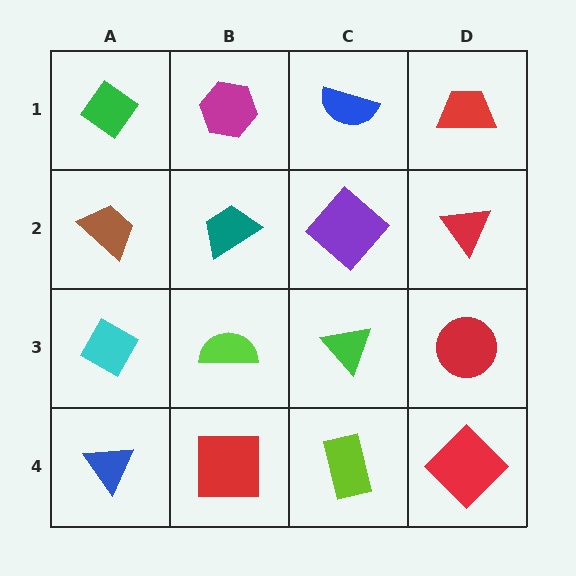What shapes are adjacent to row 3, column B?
A teal trapezoid (row 2, column B), a red square (row 4, column B), a cyan diamond (row 3, column A), a green triangle (row 3, column C).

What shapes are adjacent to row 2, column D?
A red trapezoid (row 1, column D), a red circle (row 3, column D), a purple diamond (row 2, column C).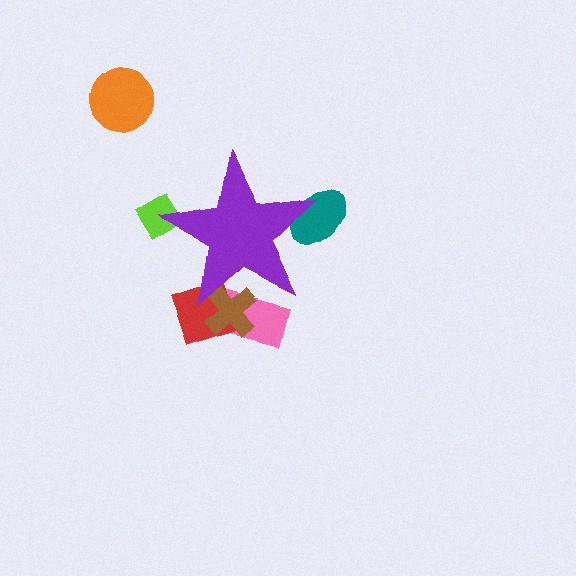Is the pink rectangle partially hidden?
Yes, the pink rectangle is partially hidden behind the purple star.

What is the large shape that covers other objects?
A purple star.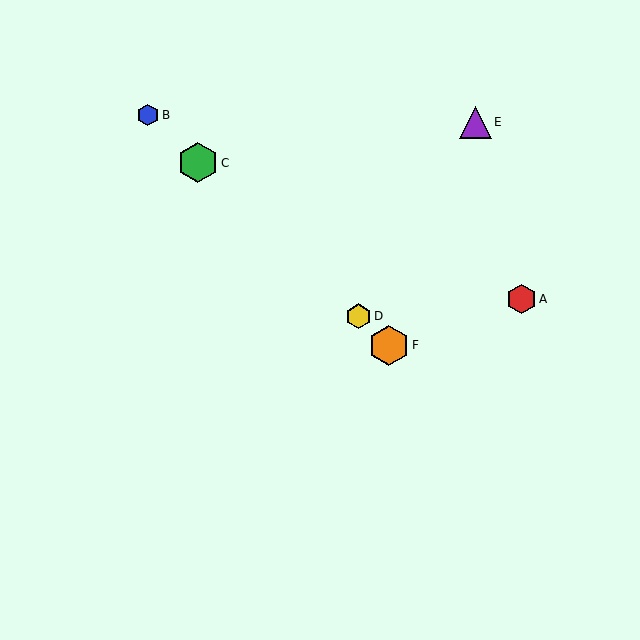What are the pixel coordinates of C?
Object C is at (198, 163).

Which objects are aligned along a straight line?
Objects B, C, D, F are aligned along a straight line.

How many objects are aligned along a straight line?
4 objects (B, C, D, F) are aligned along a straight line.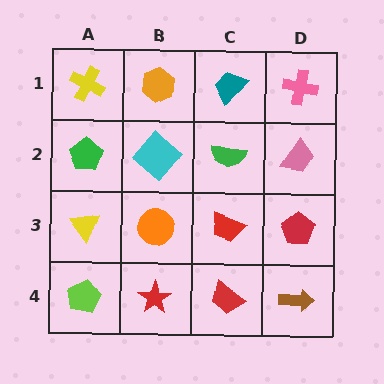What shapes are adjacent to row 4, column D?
A red pentagon (row 3, column D), a red trapezoid (row 4, column C).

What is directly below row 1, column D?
A pink trapezoid.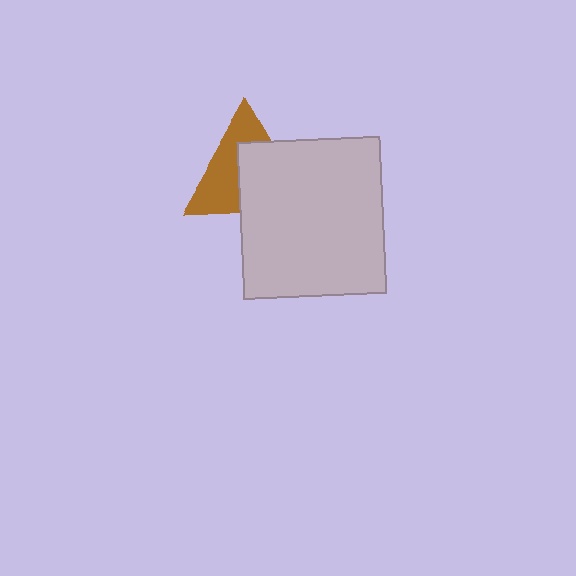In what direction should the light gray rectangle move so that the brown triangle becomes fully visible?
The light gray rectangle should move toward the lower-right. That is the shortest direction to clear the overlap and leave the brown triangle fully visible.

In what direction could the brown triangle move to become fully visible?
The brown triangle could move toward the upper-left. That would shift it out from behind the light gray rectangle entirely.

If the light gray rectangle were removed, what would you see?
You would see the complete brown triangle.